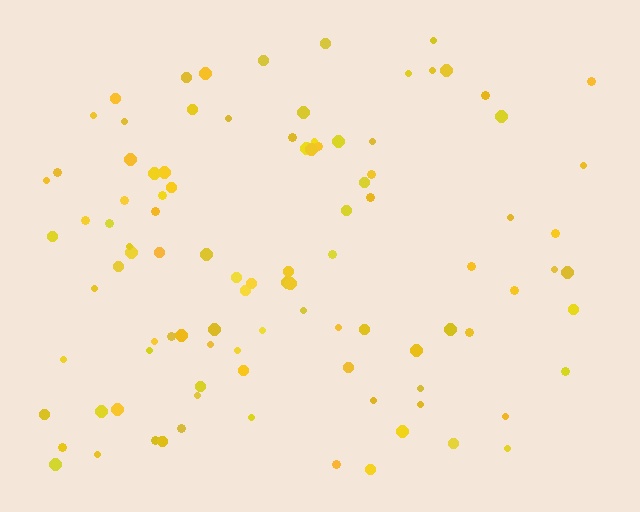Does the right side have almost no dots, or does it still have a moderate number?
Still a moderate number, just noticeably fewer than the left.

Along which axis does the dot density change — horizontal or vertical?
Horizontal.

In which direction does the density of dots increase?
From right to left, with the left side densest.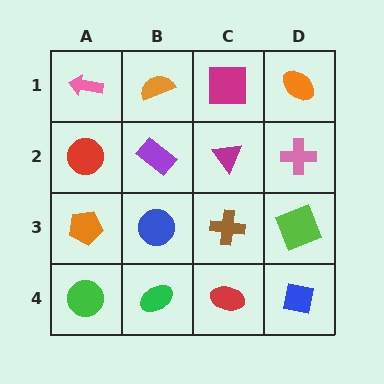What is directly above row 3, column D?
A pink cross.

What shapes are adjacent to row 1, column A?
A red circle (row 2, column A), an orange semicircle (row 1, column B).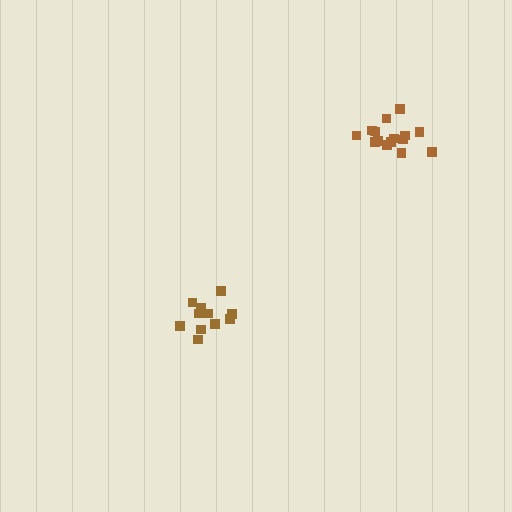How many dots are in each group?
Group 1: 15 dots, Group 2: 11 dots (26 total).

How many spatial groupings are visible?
There are 2 spatial groupings.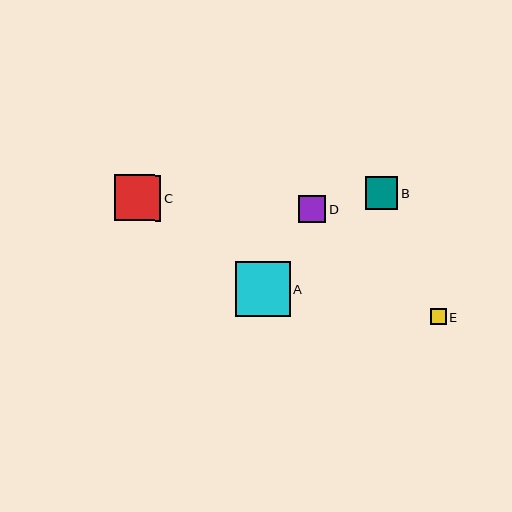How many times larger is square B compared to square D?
Square B is approximately 1.2 times the size of square D.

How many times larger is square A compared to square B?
Square A is approximately 1.7 times the size of square B.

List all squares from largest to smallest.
From largest to smallest: A, C, B, D, E.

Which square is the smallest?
Square E is the smallest with a size of approximately 16 pixels.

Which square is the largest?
Square A is the largest with a size of approximately 55 pixels.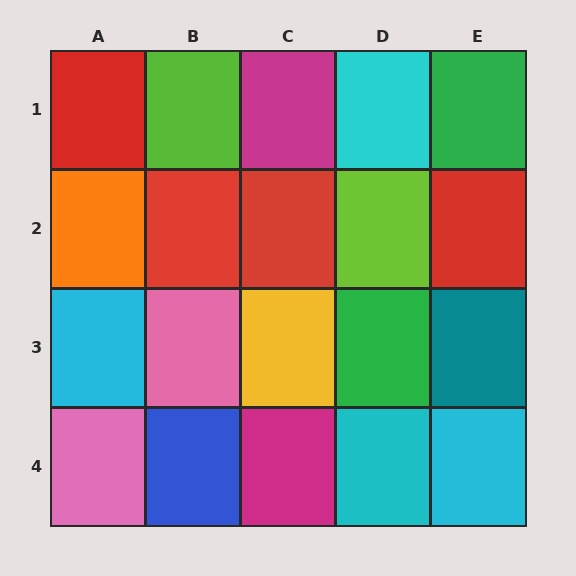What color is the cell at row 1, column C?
Magenta.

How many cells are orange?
1 cell is orange.